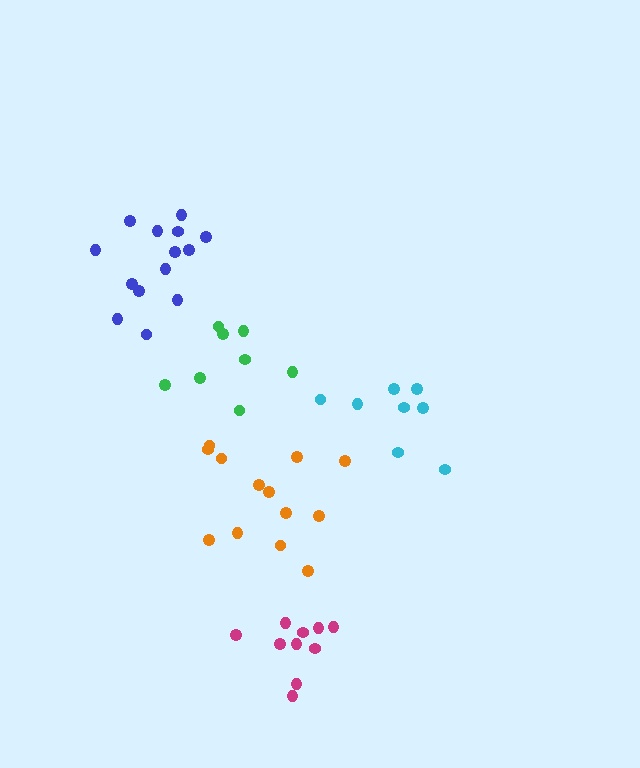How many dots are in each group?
Group 1: 8 dots, Group 2: 10 dots, Group 3: 13 dots, Group 4: 8 dots, Group 5: 14 dots (53 total).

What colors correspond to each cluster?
The clusters are colored: green, magenta, orange, cyan, blue.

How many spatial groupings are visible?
There are 5 spatial groupings.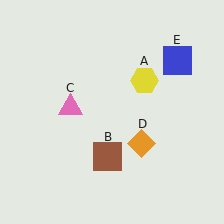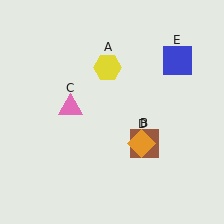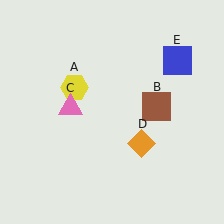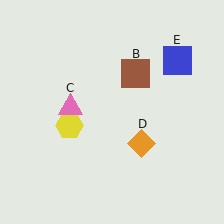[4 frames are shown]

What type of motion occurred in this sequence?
The yellow hexagon (object A), brown square (object B) rotated counterclockwise around the center of the scene.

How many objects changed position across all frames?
2 objects changed position: yellow hexagon (object A), brown square (object B).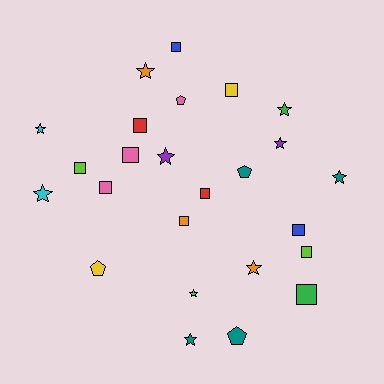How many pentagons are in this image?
There are 4 pentagons.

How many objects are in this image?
There are 25 objects.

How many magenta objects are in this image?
There are no magenta objects.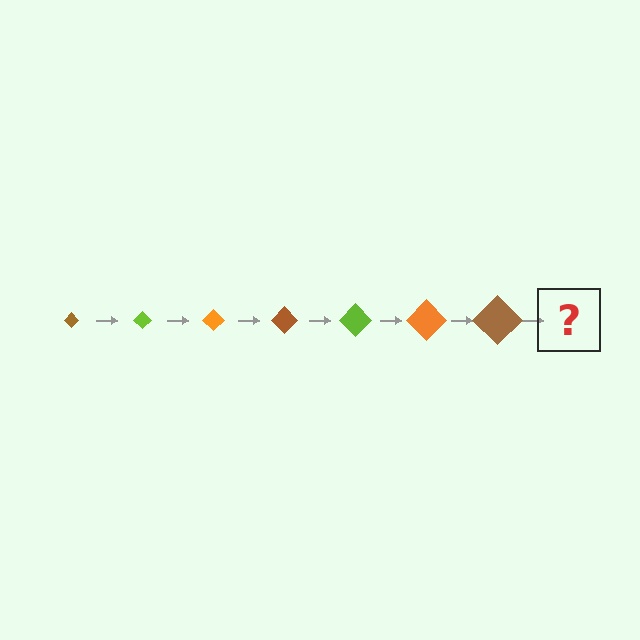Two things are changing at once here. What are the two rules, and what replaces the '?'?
The two rules are that the diamond grows larger each step and the color cycles through brown, lime, and orange. The '?' should be a lime diamond, larger than the previous one.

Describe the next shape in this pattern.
It should be a lime diamond, larger than the previous one.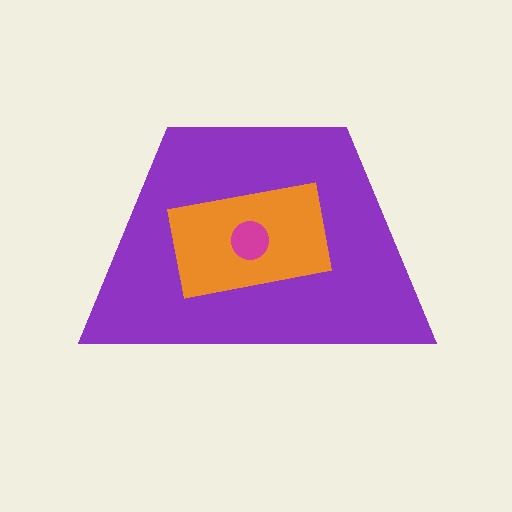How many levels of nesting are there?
3.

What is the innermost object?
The magenta circle.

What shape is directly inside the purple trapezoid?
The orange rectangle.